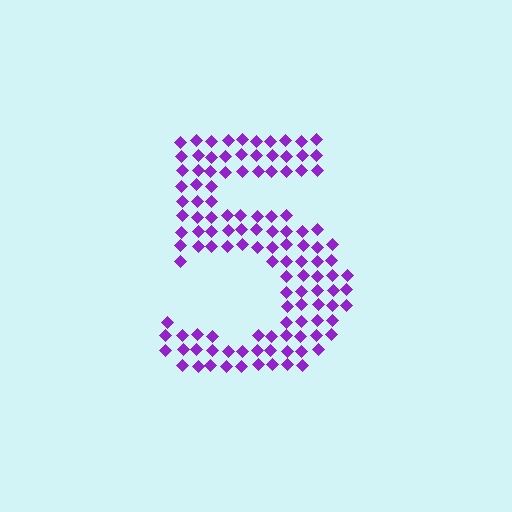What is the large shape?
The large shape is the digit 5.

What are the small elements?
The small elements are diamonds.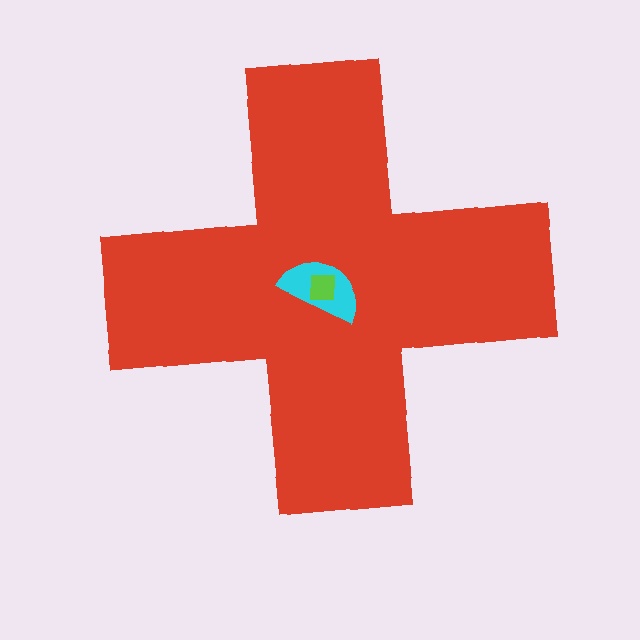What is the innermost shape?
The lime square.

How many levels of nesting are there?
3.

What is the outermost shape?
The red cross.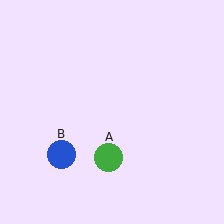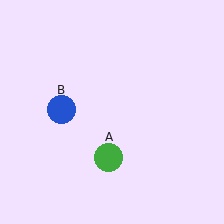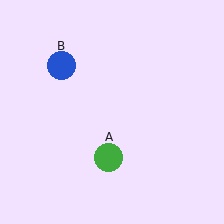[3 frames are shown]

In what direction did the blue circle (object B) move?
The blue circle (object B) moved up.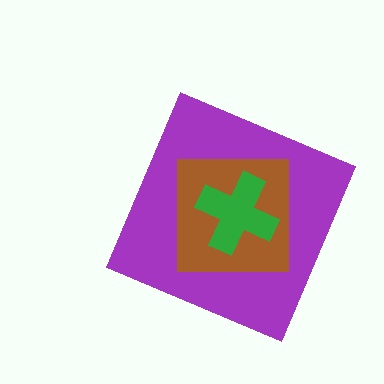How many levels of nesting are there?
3.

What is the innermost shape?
The green cross.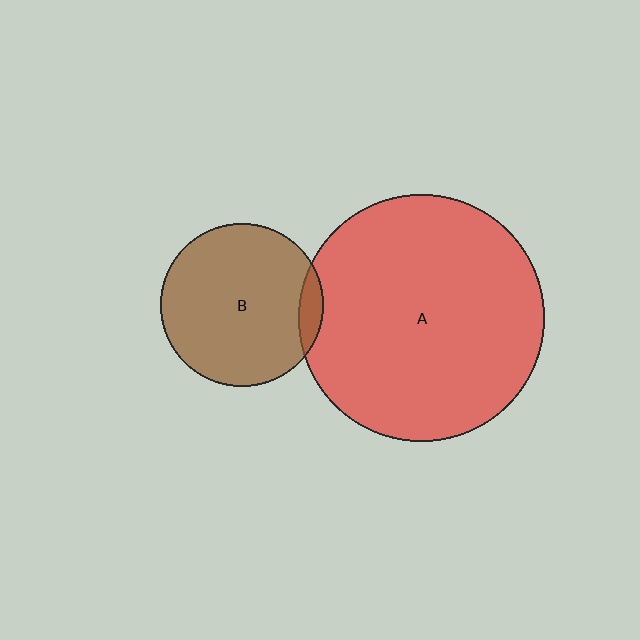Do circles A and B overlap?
Yes.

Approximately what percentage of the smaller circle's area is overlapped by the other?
Approximately 10%.